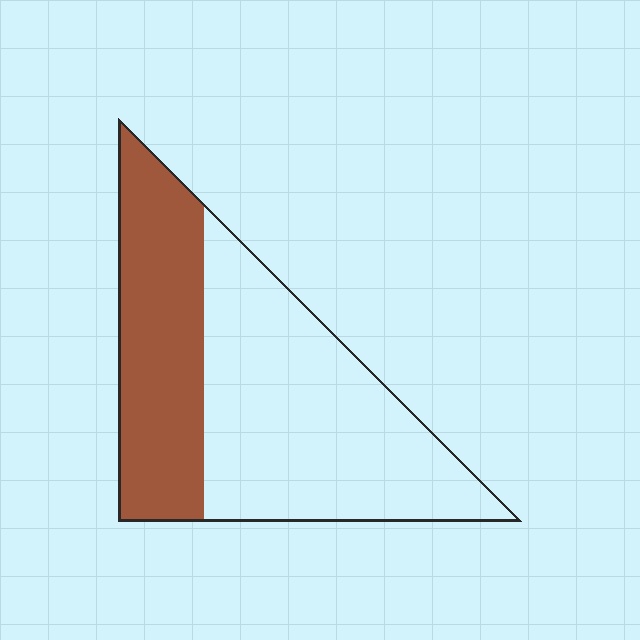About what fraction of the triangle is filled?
About three eighths (3/8).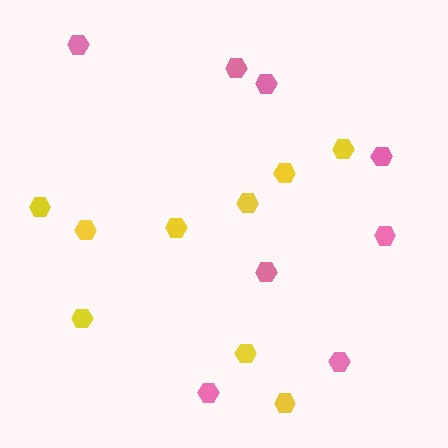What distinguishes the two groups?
There are 2 groups: one group of yellow hexagons (9) and one group of pink hexagons (8).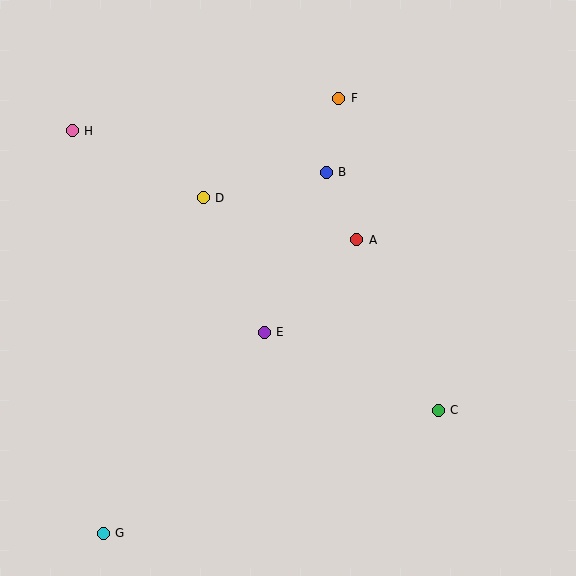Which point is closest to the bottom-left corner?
Point G is closest to the bottom-left corner.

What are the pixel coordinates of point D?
Point D is at (203, 198).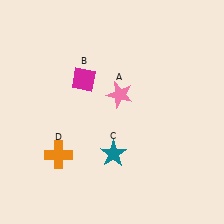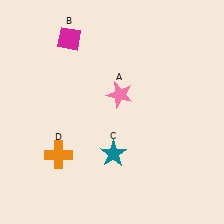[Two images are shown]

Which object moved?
The magenta diamond (B) moved up.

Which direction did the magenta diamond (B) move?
The magenta diamond (B) moved up.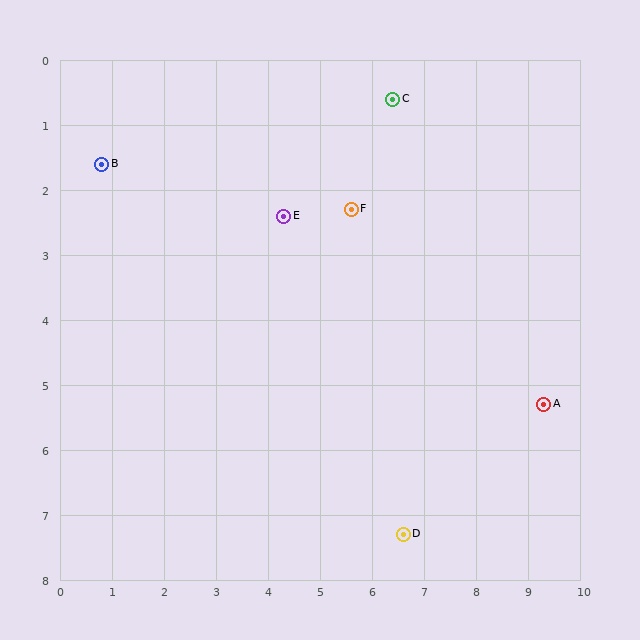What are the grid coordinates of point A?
Point A is at approximately (9.3, 5.3).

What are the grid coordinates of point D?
Point D is at approximately (6.6, 7.3).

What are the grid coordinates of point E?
Point E is at approximately (4.3, 2.4).